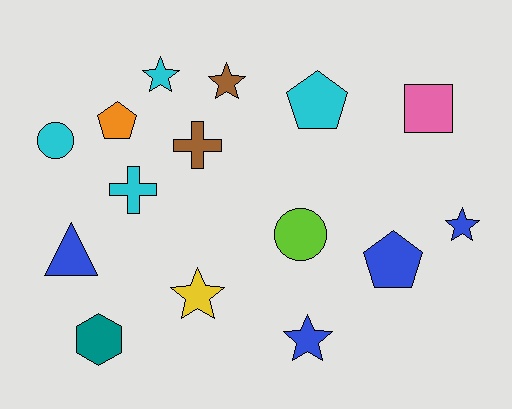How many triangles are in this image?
There is 1 triangle.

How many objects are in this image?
There are 15 objects.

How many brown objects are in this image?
There are 2 brown objects.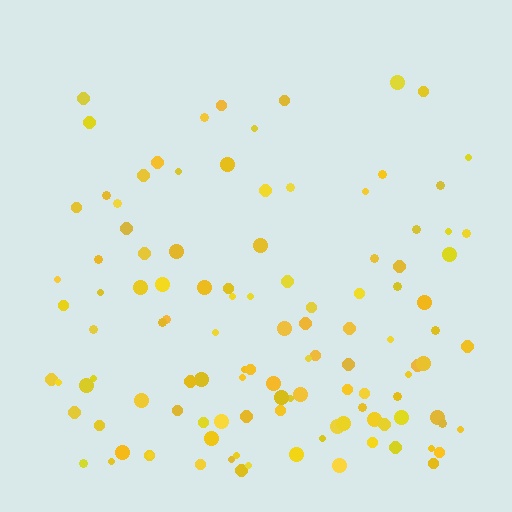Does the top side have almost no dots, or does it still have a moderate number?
Still a moderate number, just noticeably fewer than the bottom.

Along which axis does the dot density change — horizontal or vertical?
Vertical.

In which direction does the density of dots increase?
From top to bottom, with the bottom side densest.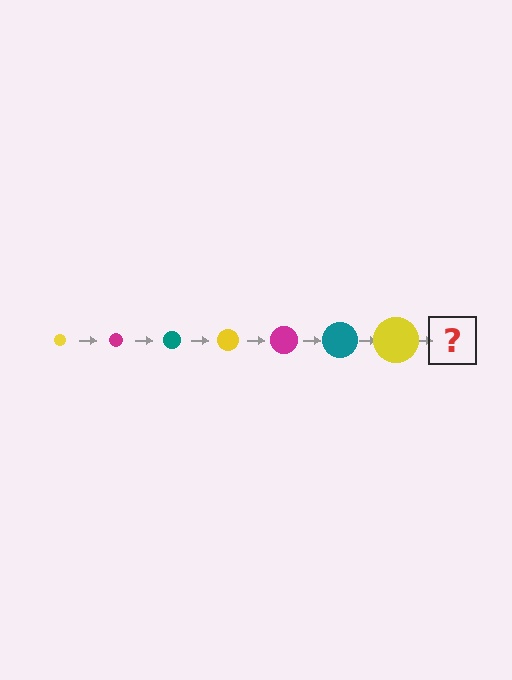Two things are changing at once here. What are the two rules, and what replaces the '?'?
The two rules are that the circle grows larger each step and the color cycles through yellow, magenta, and teal. The '?' should be a magenta circle, larger than the previous one.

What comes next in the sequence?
The next element should be a magenta circle, larger than the previous one.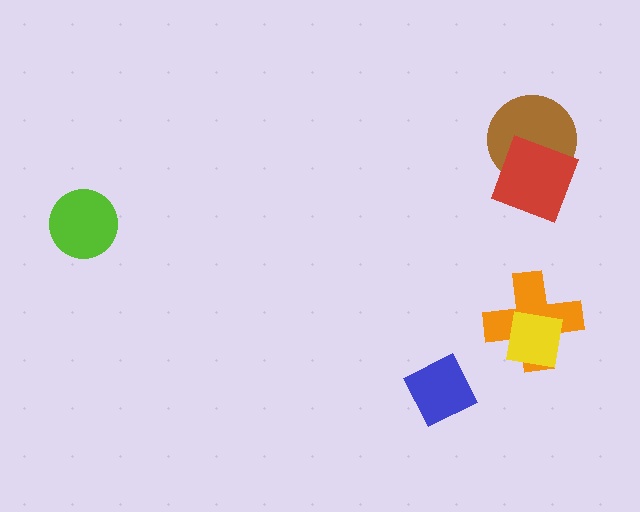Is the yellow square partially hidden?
No, no other shape covers it.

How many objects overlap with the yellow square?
1 object overlaps with the yellow square.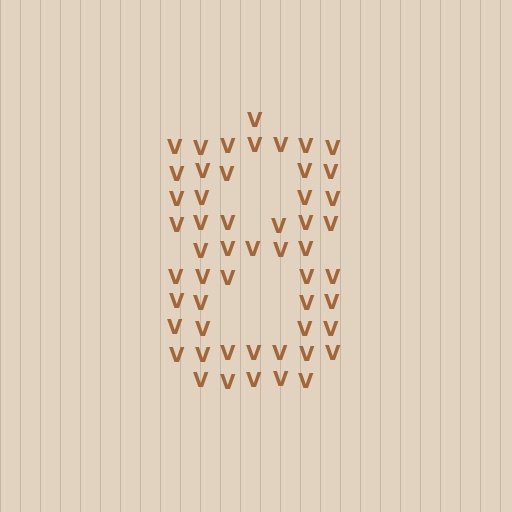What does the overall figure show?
The overall figure shows the digit 8.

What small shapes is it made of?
It is made of small letter V's.